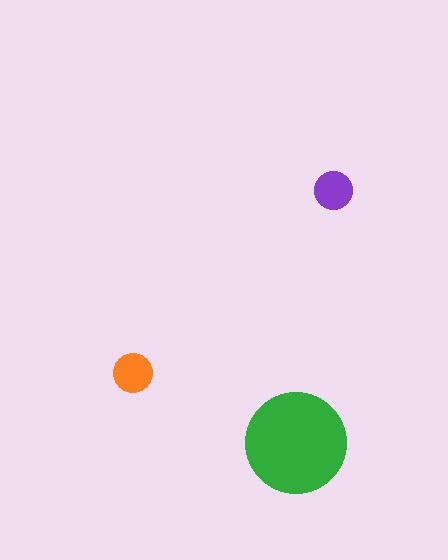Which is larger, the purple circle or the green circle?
The green one.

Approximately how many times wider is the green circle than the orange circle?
About 2.5 times wider.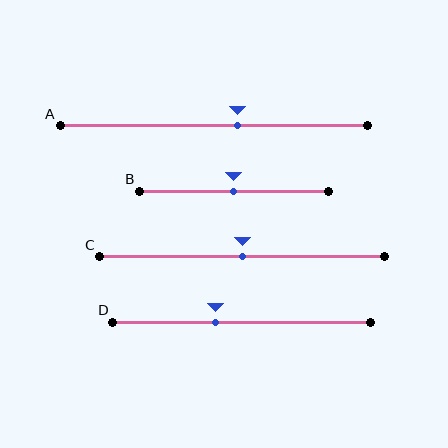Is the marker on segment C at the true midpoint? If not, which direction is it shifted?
Yes, the marker on segment C is at the true midpoint.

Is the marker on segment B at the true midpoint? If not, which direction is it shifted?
Yes, the marker on segment B is at the true midpoint.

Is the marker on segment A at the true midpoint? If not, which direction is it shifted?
No, the marker on segment A is shifted to the right by about 8% of the segment length.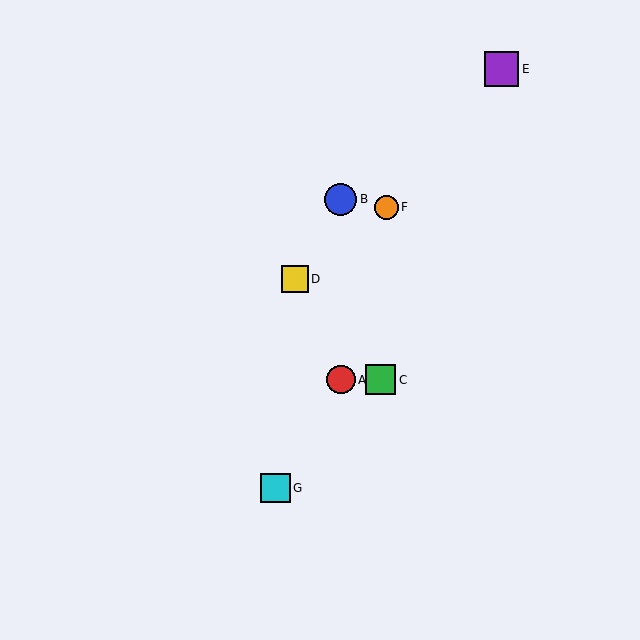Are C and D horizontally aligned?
No, C is at y≈380 and D is at y≈279.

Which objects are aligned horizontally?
Objects A, C are aligned horizontally.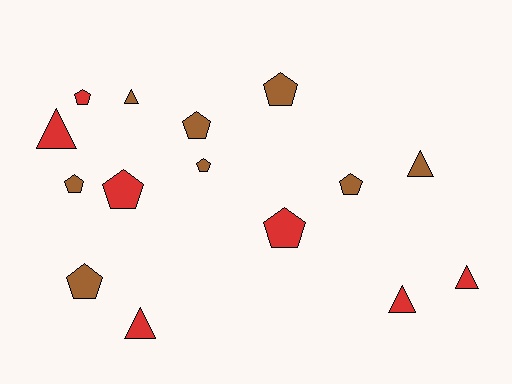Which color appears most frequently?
Brown, with 8 objects.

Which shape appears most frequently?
Pentagon, with 9 objects.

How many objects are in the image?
There are 15 objects.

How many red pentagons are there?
There are 3 red pentagons.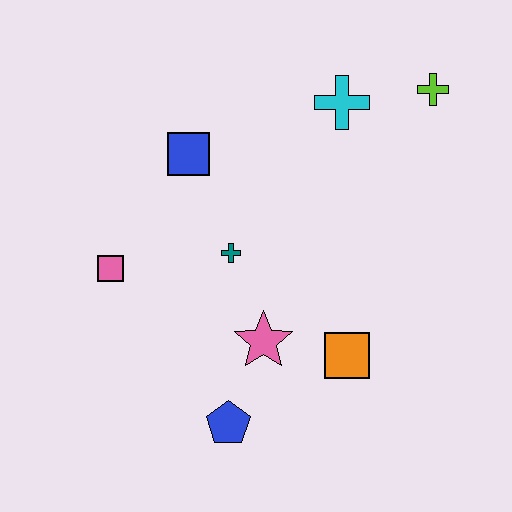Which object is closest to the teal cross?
The pink star is closest to the teal cross.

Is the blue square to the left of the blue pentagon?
Yes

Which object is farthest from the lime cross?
The blue pentagon is farthest from the lime cross.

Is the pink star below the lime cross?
Yes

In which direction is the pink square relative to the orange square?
The pink square is to the left of the orange square.